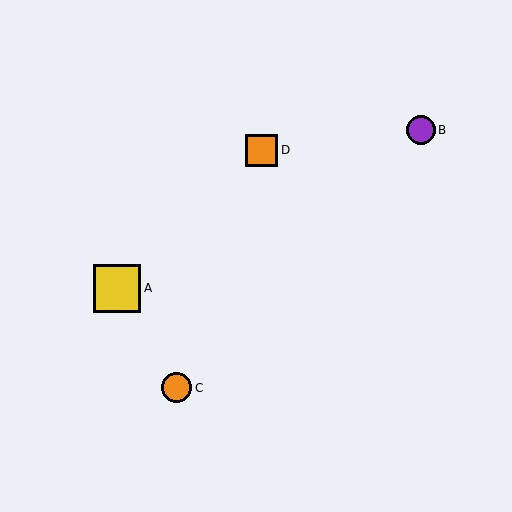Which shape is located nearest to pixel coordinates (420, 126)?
The purple circle (labeled B) at (421, 130) is nearest to that location.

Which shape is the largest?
The yellow square (labeled A) is the largest.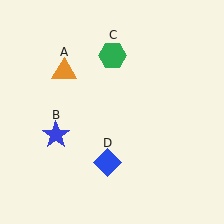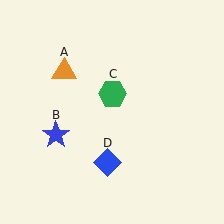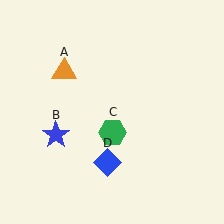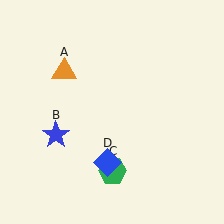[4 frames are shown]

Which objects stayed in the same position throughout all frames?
Orange triangle (object A) and blue star (object B) and blue diamond (object D) remained stationary.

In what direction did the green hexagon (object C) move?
The green hexagon (object C) moved down.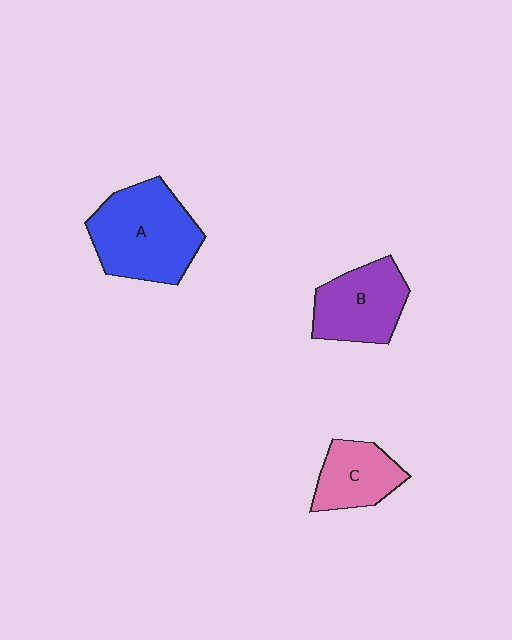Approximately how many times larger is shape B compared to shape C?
Approximately 1.3 times.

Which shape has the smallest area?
Shape C (pink).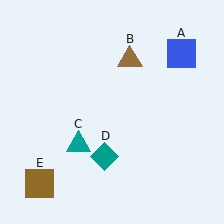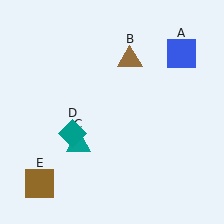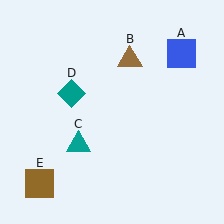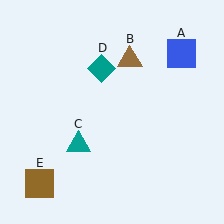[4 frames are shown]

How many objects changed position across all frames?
1 object changed position: teal diamond (object D).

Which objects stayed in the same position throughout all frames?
Blue square (object A) and brown triangle (object B) and teal triangle (object C) and brown square (object E) remained stationary.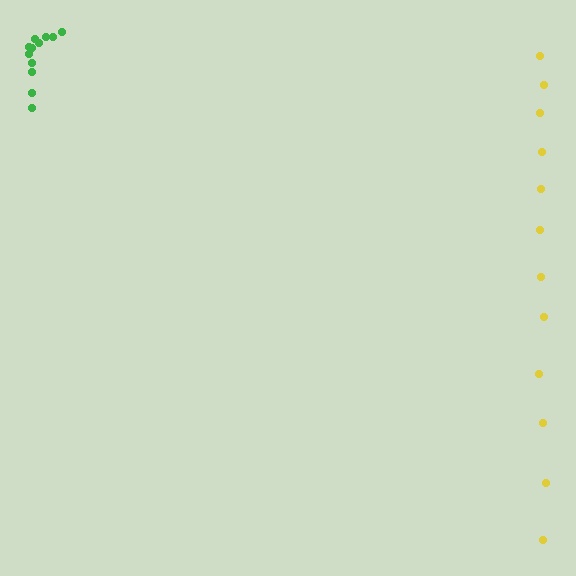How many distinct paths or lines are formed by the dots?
There are 2 distinct paths.